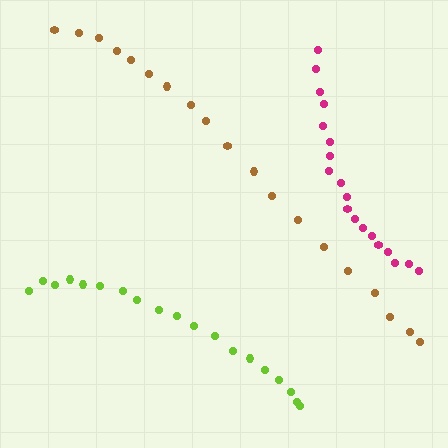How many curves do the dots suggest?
There are 3 distinct paths.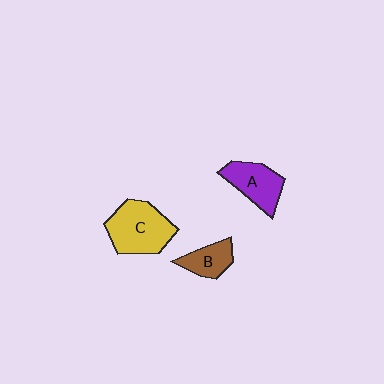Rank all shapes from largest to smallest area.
From largest to smallest: C (yellow), A (purple), B (brown).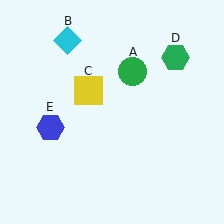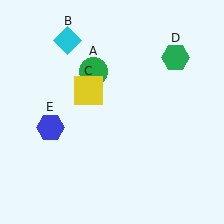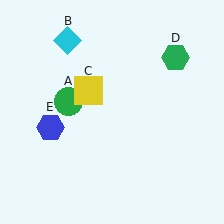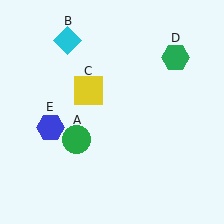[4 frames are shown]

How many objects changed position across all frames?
1 object changed position: green circle (object A).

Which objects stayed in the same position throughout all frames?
Cyan diamond (object B) and yellow square (object C) and green hexagon (object D) and blue hexagon (object E) remained stationary.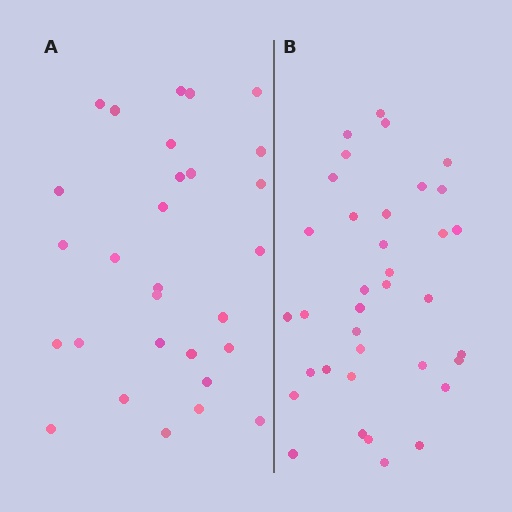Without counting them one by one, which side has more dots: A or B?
Region B (the right region) has more dots.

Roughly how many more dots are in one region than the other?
Region B has roughly 8 or so more dots than region A.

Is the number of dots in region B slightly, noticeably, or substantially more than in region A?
Region B has only slightly more — the two regions are fairly close. The ratio is roughly 1.2 to 1.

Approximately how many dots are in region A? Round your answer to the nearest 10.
About 30 dots. (The exact count is 29, which rounds to 30.)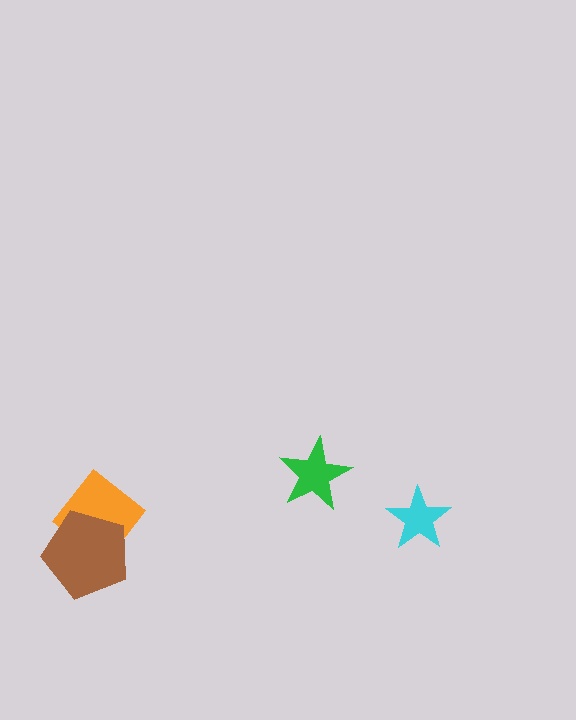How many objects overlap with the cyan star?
0 objects overlap with the cyan star.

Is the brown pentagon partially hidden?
No, no other shape covers it.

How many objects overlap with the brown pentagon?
1 object overlaps with the brown pentagon.